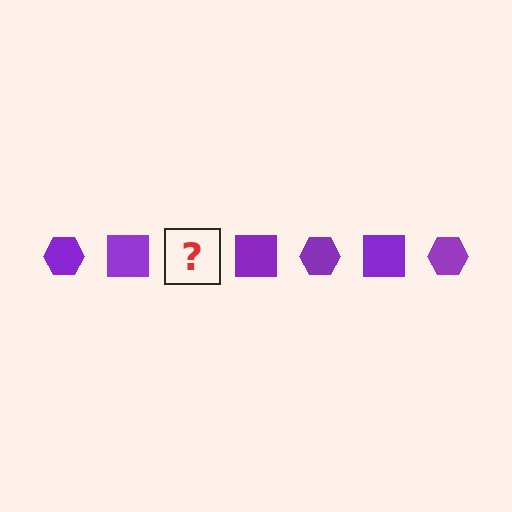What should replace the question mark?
The question mark should be replaced with a purple hexagon.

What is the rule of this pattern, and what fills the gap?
The rule is that the pattern cycles through hexagon, square shapes in purple. The gap should be filled with a purple hexagon.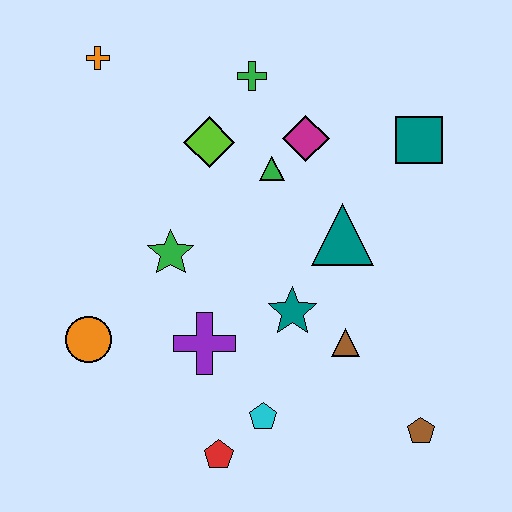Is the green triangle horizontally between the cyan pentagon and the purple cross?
No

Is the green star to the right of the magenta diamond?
No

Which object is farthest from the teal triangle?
The orange cross is farthest from the teal triangle.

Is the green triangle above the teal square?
No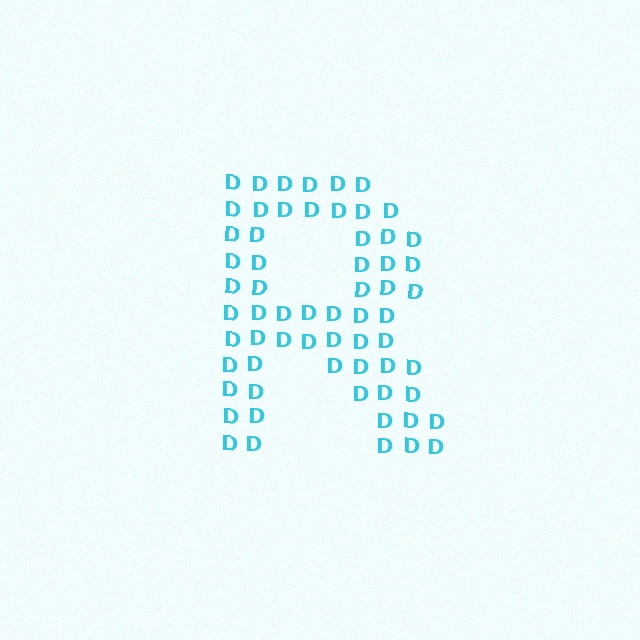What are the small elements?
The small elements are letter D's.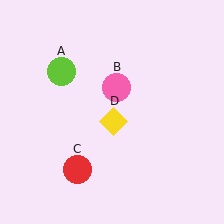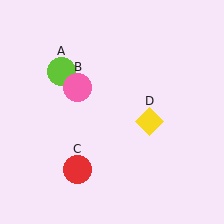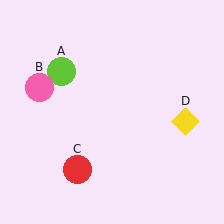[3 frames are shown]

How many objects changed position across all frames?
2 objects changed position: pink circle (object B), yellow diamond (object D).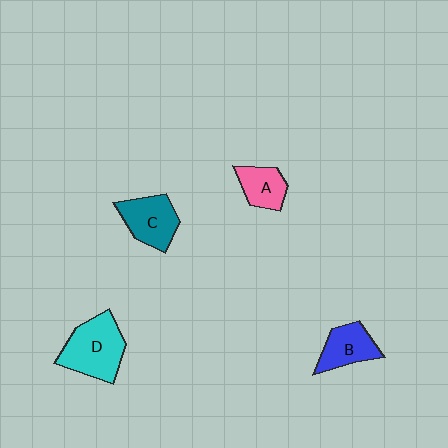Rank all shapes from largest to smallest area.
From largest to smallest: D (cyan), C (teal), B (blue), A (pink).